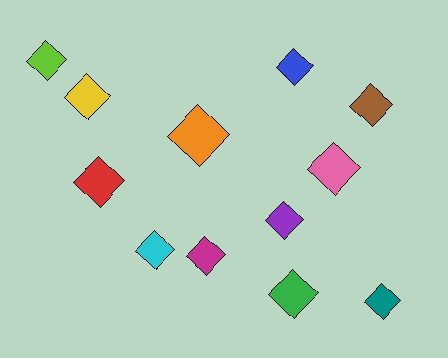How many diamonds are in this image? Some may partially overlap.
There are 12 diamonds.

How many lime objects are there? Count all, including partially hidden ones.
There is 1 lime object.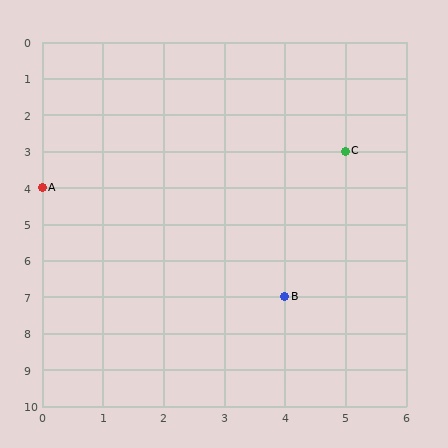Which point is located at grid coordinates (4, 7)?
Point B is at (4, 7).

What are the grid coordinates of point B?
Point B is at grid coordinates (4, 7).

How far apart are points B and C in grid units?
Points B and C are 1 column and 4 rows apart (about 4.1 grid units diagonally).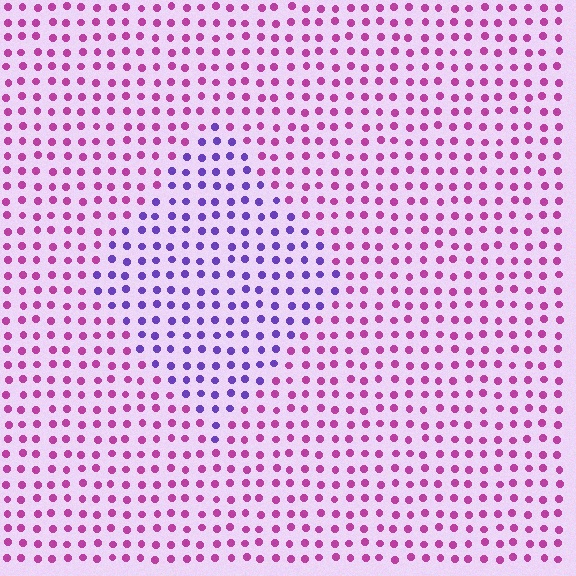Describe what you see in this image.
The image is filled with small magenta elements in a uniform arrangement. A diamond-shaped region is visible where the elements are tinted to a slightly different hue, forming a subtle color boundary.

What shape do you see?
I see a diamond.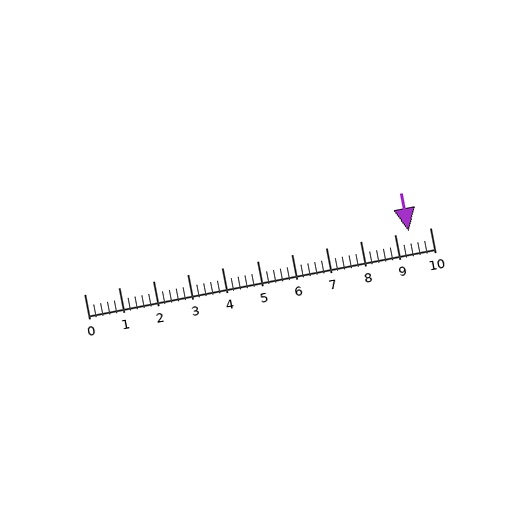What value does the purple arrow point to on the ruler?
The purple arrow points to approximately 9.4.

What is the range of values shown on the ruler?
The ruler shows values from 0 to 10.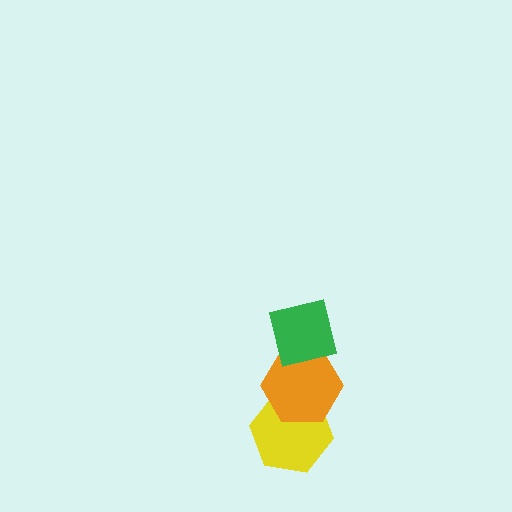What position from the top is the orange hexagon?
The orange hexagon is 2nd from the top.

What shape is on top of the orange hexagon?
The green square is on top of the orange hexagon.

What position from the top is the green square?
The green square is 1st from the top.